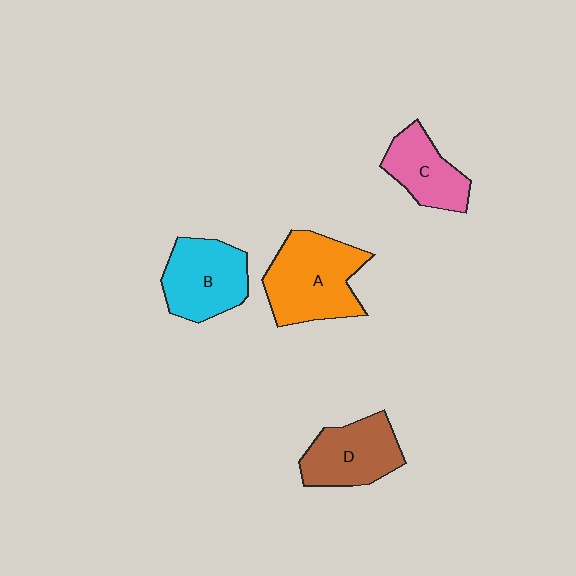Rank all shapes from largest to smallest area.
From largest to smallest: A (orange), B (cyan), D (brown), C (pink).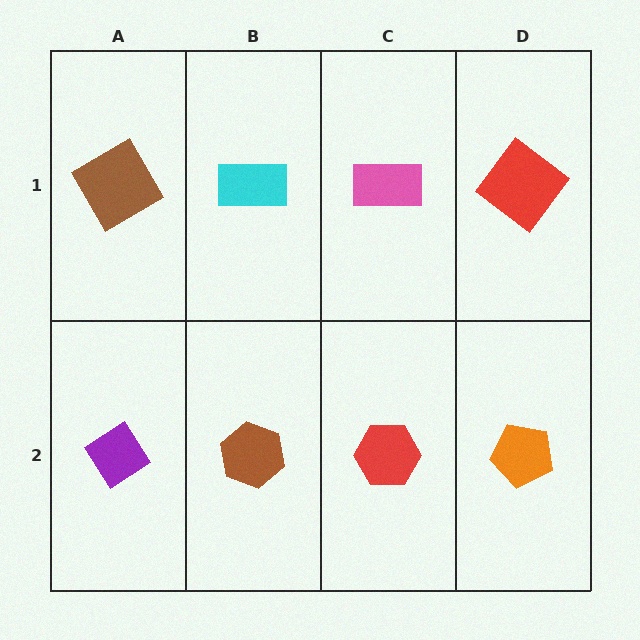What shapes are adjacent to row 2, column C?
A pink rectangle (row 1, column C), a brown hexagon (row 2, column B), an orange pentagon (row 2, column D).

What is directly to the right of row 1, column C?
A red diamond.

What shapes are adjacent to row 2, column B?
A cyan rectangle (row 1, column B), a purple diamond (row 2, column A), a red hexagon (row 2, column C).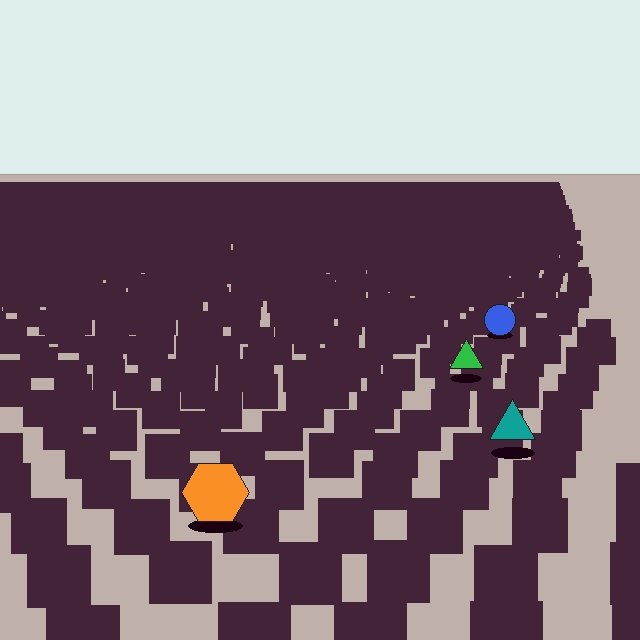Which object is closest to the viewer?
The orange hexagon is closest. The texture marks near it are larger and more spread out.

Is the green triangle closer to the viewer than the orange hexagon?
No. The orange hexagon is closer — you can tell from the texture gradient: the ground texture is coarser near it.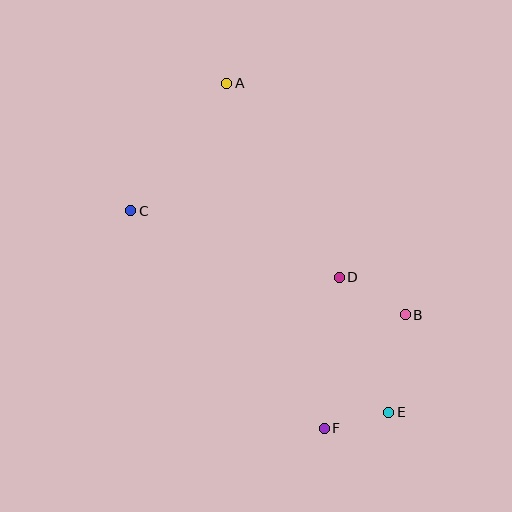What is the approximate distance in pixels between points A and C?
The distance between A and C is approximately 159 pixels.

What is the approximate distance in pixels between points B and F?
The distance between B and F is approximately 139 pixels.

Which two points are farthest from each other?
Points A and E are farthest from each other.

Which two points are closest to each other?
Points E and F are closest to each other.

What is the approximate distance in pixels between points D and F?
The distance between D and F is approximately 152 pixels.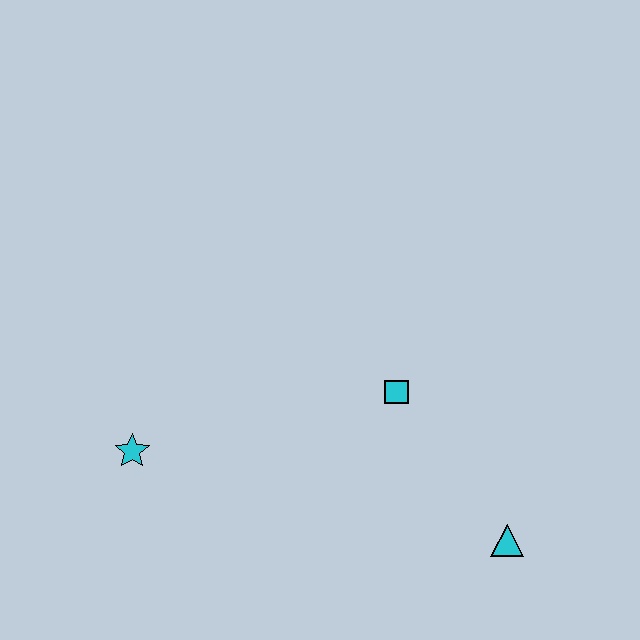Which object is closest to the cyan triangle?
The cyan square is closest to the cyan triangle.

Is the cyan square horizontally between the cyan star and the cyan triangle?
Yes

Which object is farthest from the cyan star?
The cyan triangle is farthest from the cyan star.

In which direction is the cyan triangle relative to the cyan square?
The cyan triangle is below the cyan square.